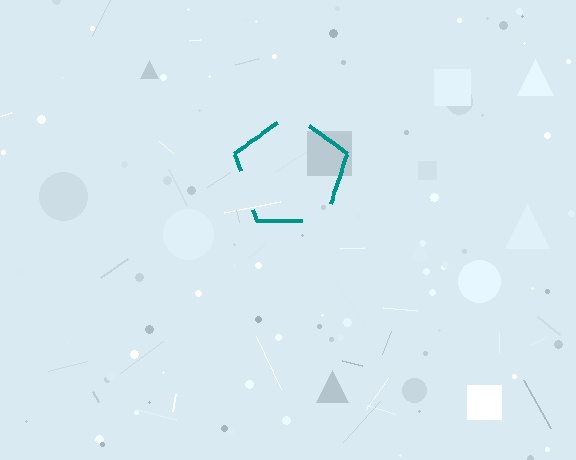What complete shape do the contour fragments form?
The contour fragments form a pentagon.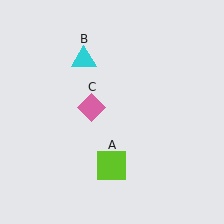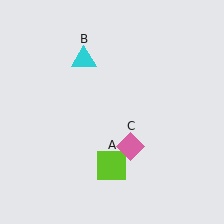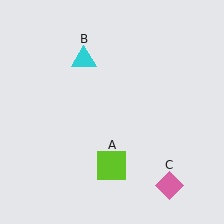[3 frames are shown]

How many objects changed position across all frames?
1 object changed position: pink diamond (object C).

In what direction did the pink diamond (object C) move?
The pink diamond (object C) moved down and to the right.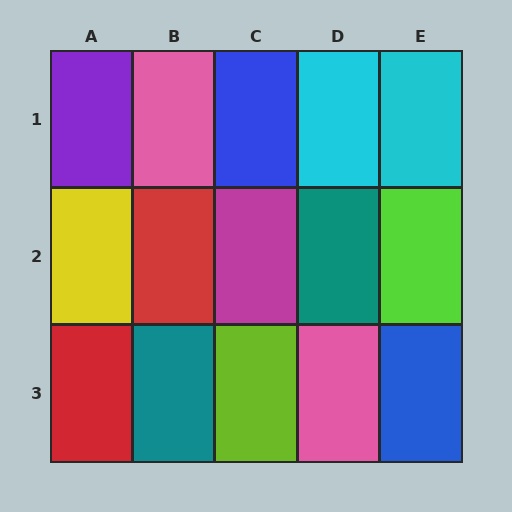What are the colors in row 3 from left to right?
Red, teal, lime, pink, blue.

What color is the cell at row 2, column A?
Yellow.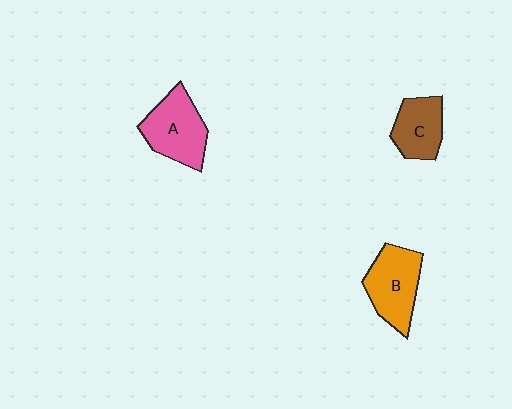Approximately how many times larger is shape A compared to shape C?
Approximately 1.3 times.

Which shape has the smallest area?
Shape C (brown).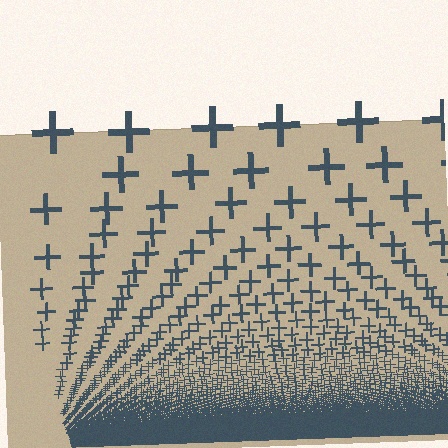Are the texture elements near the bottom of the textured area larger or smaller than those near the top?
Smaller. The gradient is inverted — elements near the bottom are smaller and denser.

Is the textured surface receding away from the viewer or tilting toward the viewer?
The surface appears to tilt toward the viewer. Texture elements get larger and sparser toward the top.